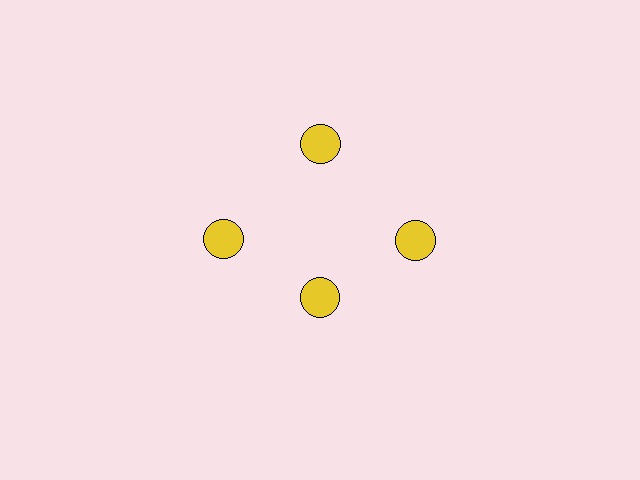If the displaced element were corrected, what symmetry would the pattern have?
It would have 4-fold rotational symmetry — the pattern would map onto itself every 90 degrees.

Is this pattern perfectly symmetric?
No. The 4 yellow circles are arranged in a ring, but one element near the 6 o'clock position is pulled inward toward the center, breaking the 4-fold rotational symmetry.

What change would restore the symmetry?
The symmetry would be restored by moving it outward, back onto the ring so that all 4 circles sit at equal angles and equal distance from the center.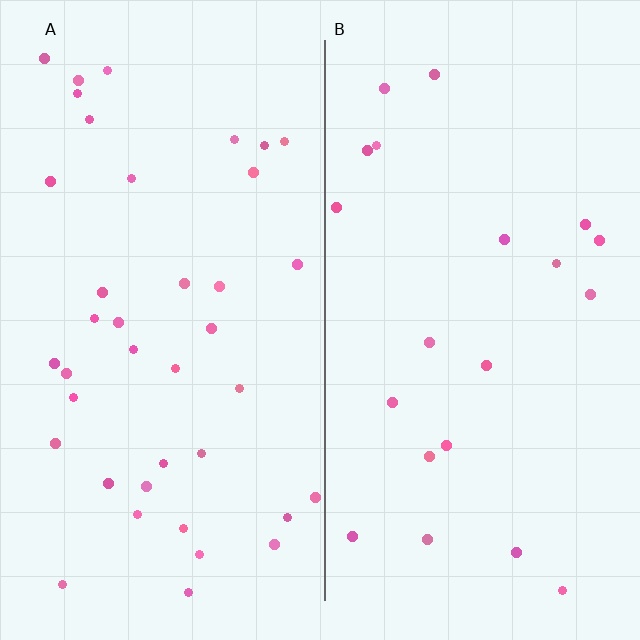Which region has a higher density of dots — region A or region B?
A (the left).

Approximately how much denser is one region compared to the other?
Approximately 1.9× — region A over region B.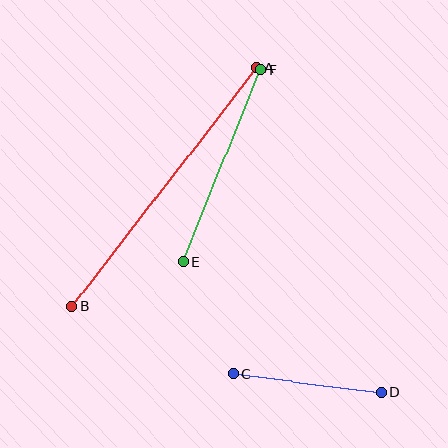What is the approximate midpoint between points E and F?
The midpoint is at approximately (222, 166) pixels.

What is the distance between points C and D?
The distance is approximately 149 pixels.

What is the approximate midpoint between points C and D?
The midpoint is at approximately (307, 383) pixels.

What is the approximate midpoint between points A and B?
The midpoint is at approximately (164, 187) pixels.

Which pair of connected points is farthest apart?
Points A and B are farthest apart.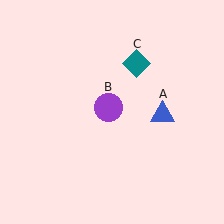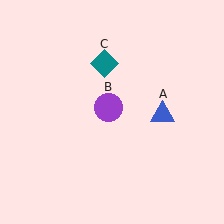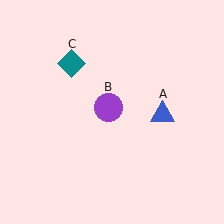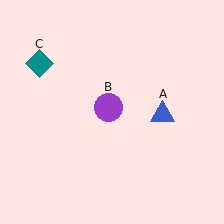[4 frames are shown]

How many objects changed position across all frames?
1 object changed position: teal diamond (object C).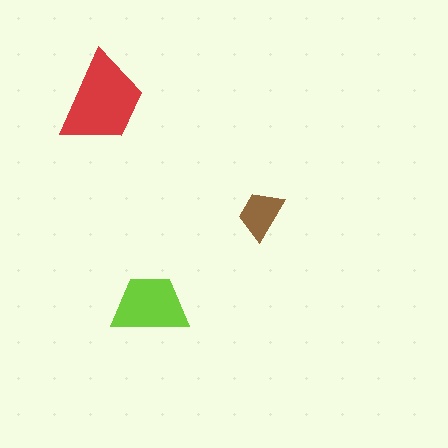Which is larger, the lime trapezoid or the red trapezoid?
The red one.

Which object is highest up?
The red trapezoid is topmost.